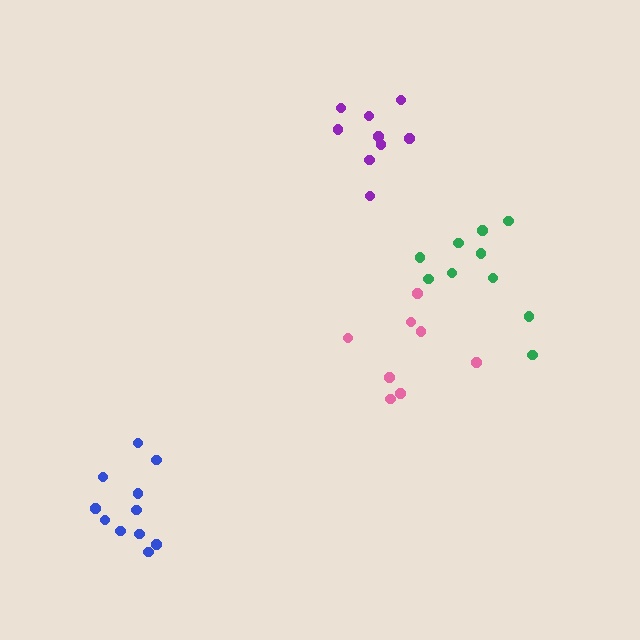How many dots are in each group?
Group 1: 10 dots, Group 2: 9 dots, Group 3: 8 dots, Group 4: 11 dots (38 total).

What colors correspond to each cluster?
The clusters are colored: green, purple, pink, blue.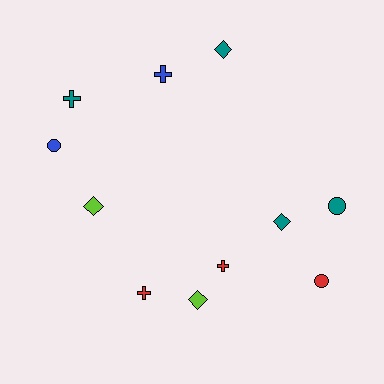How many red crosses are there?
There are 2 red crosses.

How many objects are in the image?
There are 11 objects.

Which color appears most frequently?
Teal, with 4 objects.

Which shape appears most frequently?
Cross, with 4 objects.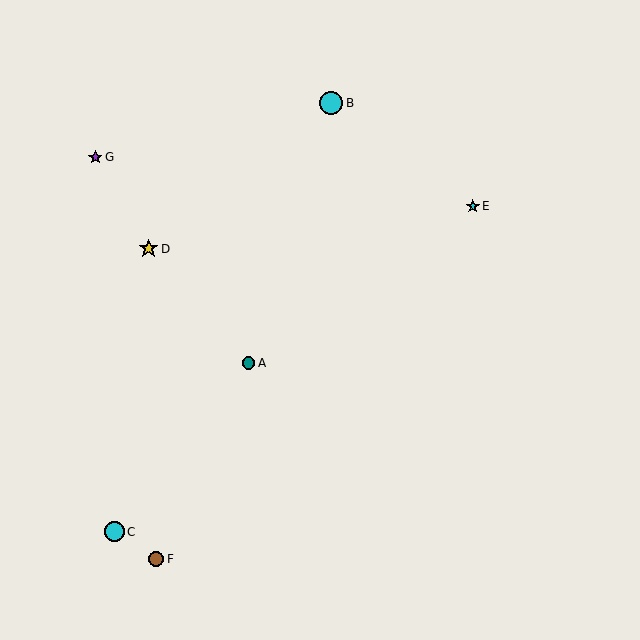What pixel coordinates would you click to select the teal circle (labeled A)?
Click at (249, 363) to select the teal circle A.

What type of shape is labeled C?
Shape C is a cyan circle.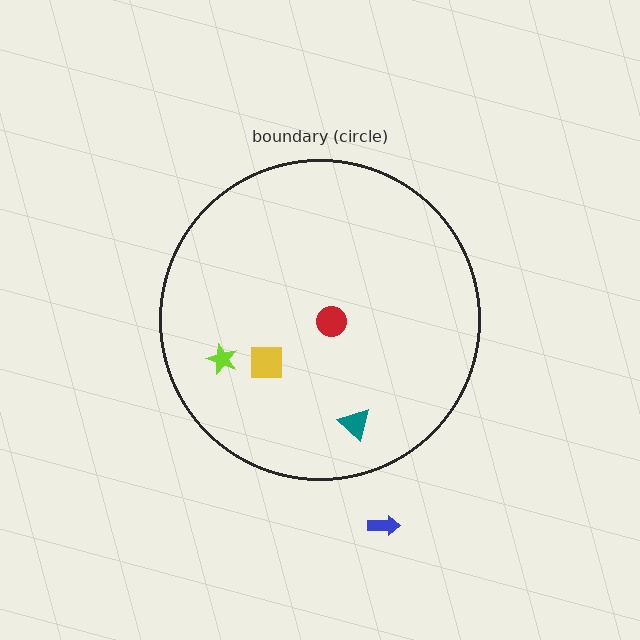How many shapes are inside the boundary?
4 inside, 1 outside.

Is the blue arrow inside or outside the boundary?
Outside.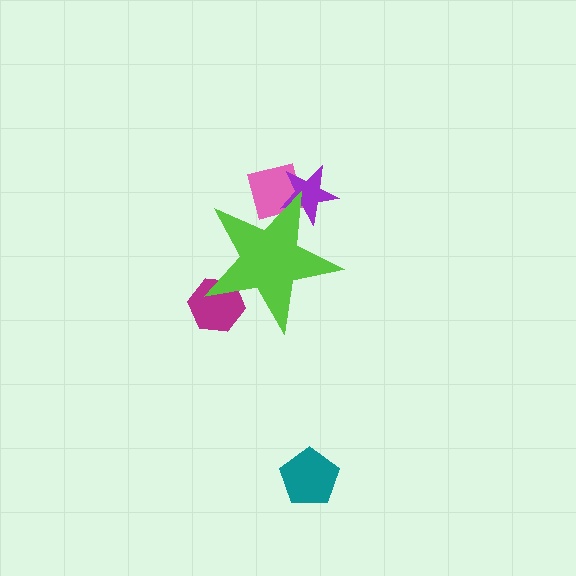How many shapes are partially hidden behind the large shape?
3 shapes are partially hidden.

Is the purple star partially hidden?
Yes, the purple star is partially hidden behind the lime star.